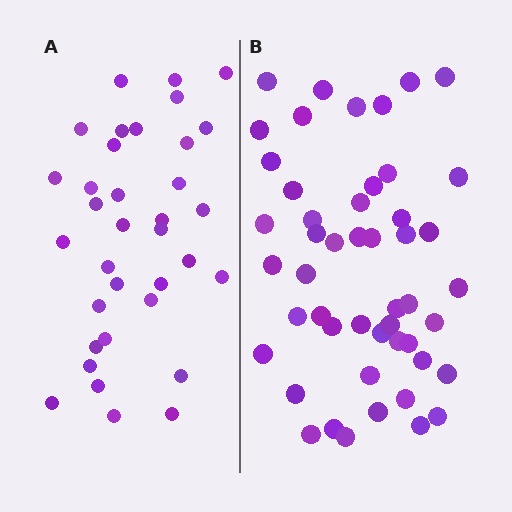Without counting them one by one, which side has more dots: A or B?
Region B (the right region) has more dots.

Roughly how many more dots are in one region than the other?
Region B has approximately 15 more dots than region A.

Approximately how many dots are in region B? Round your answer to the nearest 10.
About 50 dots. (The exact count is 49, which rounds to 50.)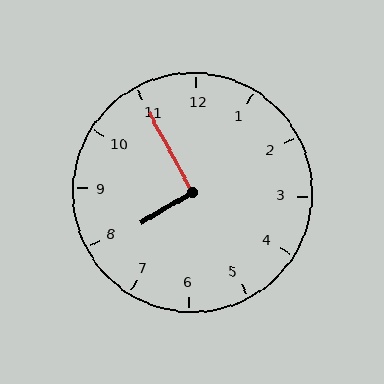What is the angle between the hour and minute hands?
Approximately 92 degrees.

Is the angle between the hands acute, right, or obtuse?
It is right.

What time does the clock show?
7:55.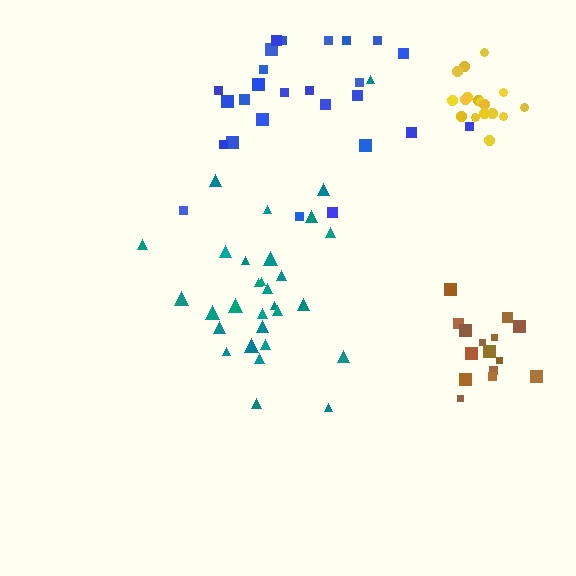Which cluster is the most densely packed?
Yellow.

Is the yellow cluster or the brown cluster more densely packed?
Yellow.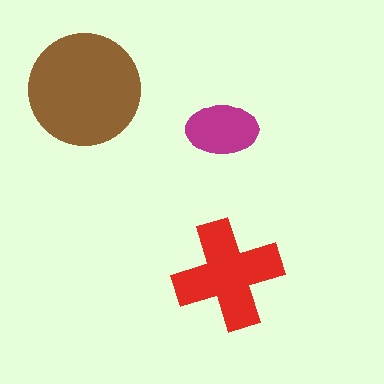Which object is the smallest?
The magenta ellipse.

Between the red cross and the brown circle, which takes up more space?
The brown circle.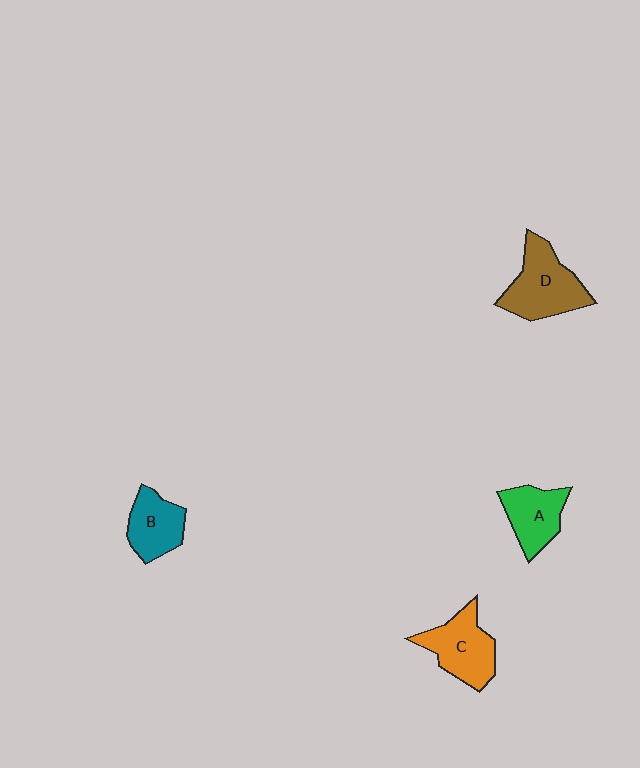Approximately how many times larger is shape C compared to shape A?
Approximately 1.2 times.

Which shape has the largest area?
Shape D (brown).